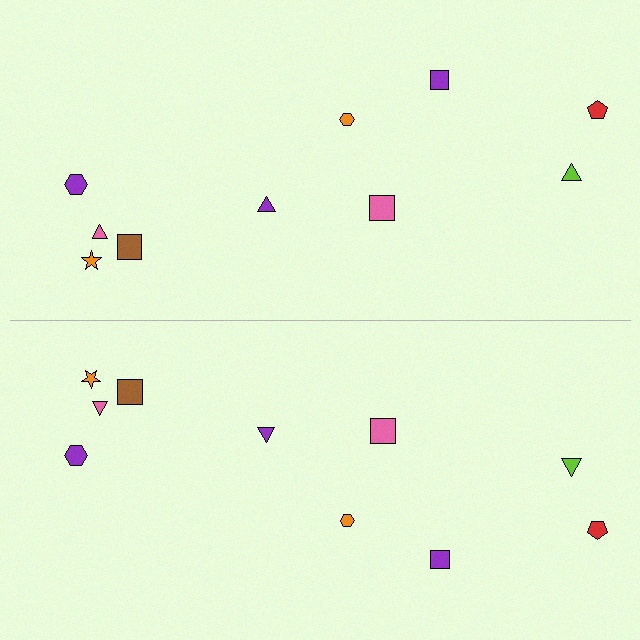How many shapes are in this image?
There are 20 shapes in this image.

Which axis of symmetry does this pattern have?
The pattern has a horizontal axis of symmetry running through the center of the image.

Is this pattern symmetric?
Yes, this pattern has bilateral (reflection) symmetry.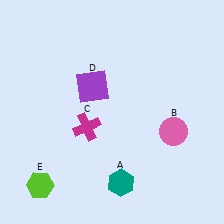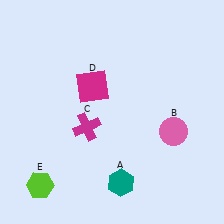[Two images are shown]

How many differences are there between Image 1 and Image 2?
There is 1 difference between the two images.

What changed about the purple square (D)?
In Image 1, D is purple. In Image 2, it changed to magenta.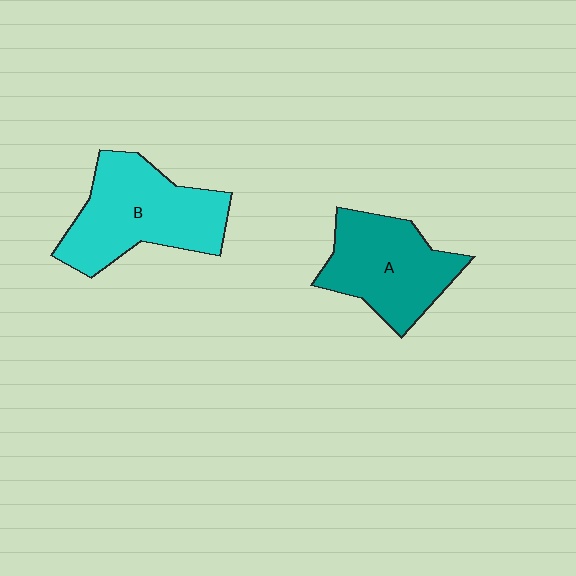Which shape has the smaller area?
Shape A (teal).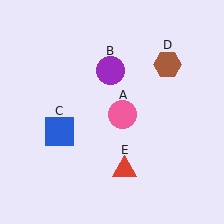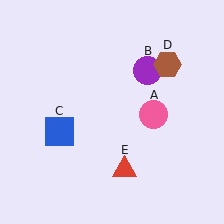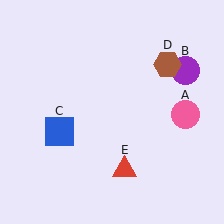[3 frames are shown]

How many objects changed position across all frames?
2 objects changed position: pink circle (object A), purple circle (object B).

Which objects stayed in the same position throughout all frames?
Blue square (object C) and brown hexagon (object D) and red triangle (object E) remained stationary.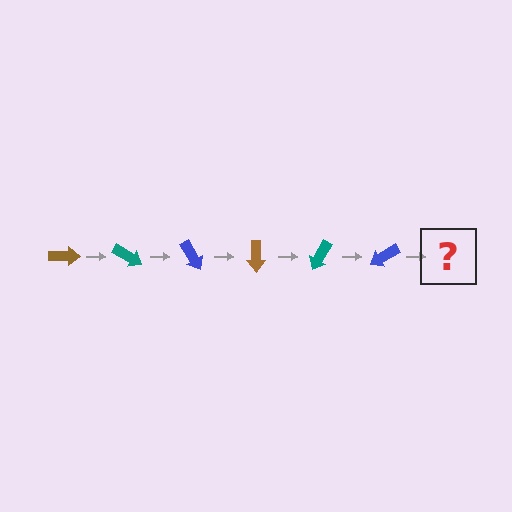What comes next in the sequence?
The next element should be a brown arrow, rotated 180 degrees from the start.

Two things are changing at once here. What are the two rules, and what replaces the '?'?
The two rules are that it rotates 30 degrees each step and the color cycles through brown, teal, and blue. The '?' should be a brown arrow, rotated 180 degrees from the start.